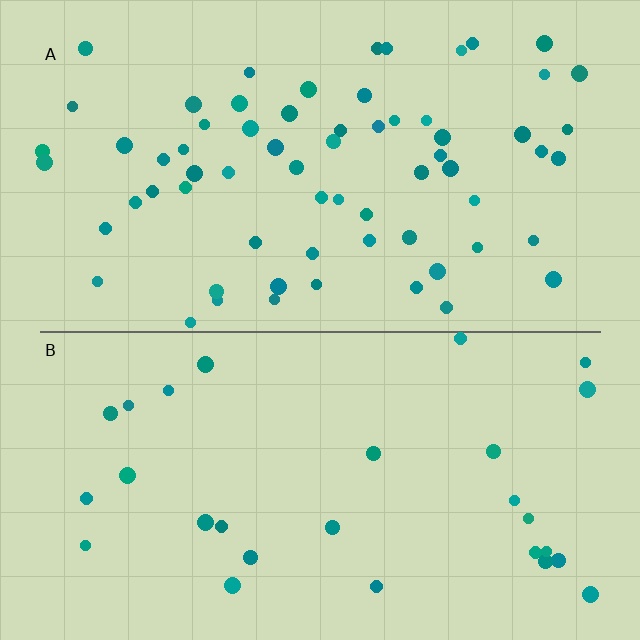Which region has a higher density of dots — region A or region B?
A (the top).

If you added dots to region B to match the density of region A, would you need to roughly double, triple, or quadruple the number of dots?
Approximately double.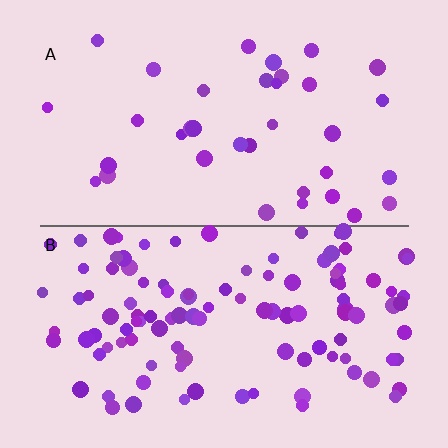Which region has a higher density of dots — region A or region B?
B (the bottom).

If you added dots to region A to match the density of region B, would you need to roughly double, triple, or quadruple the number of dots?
Approximately triple.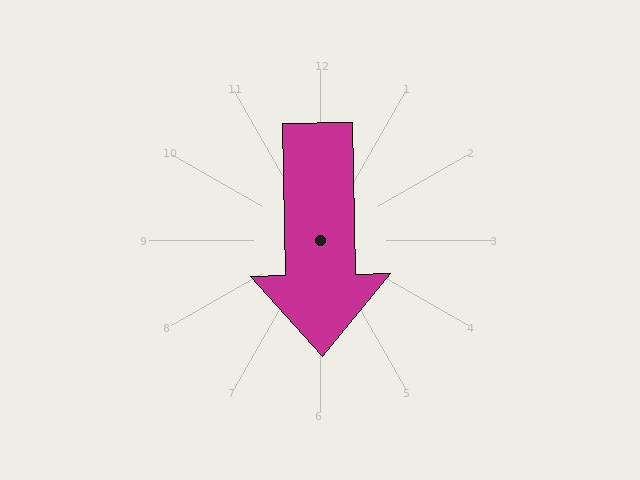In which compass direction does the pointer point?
South.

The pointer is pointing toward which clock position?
Roughly 6 o'clock.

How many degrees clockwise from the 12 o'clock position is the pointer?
Approximately 179 degrees.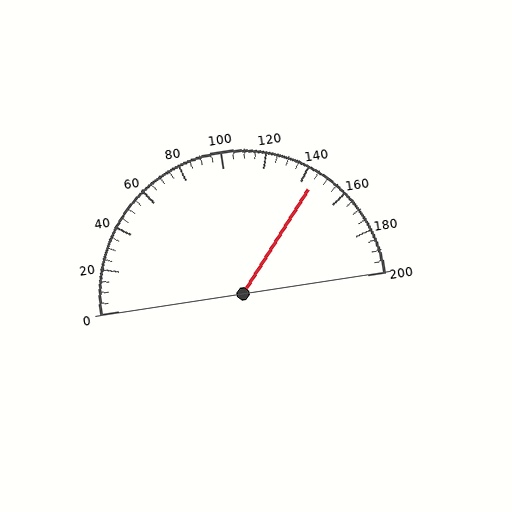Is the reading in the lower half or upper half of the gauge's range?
The reading is in the upper half of the range (0 to 200).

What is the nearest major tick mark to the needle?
The nearest major tick mark is 140.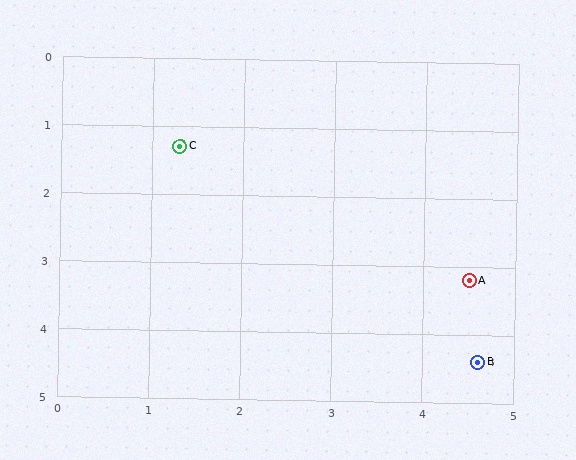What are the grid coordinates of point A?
Point A is at approximately (4.5, 3.2).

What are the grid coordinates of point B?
Point B is at approximately (4.6, 4.4).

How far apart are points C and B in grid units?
Points C and B are about 4.5 grid units apart.